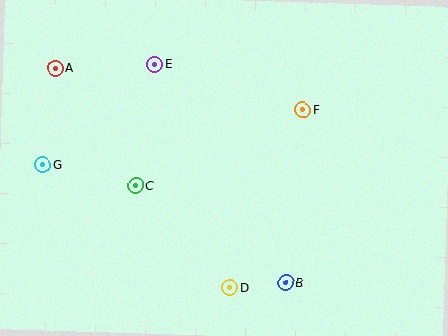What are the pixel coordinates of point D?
Point D is at (230, 288).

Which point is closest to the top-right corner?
Point F is closest to the top-right corner.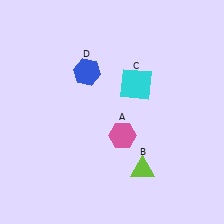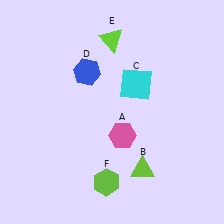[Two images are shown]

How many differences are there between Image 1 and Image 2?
There are 2 differences between the two images.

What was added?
A lime triangle (E), a lime hexagon (F) were added in Image 2.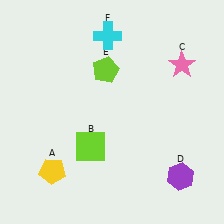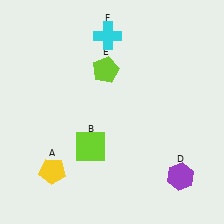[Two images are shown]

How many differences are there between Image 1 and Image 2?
There is 1 difference between the two images.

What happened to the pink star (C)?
The pink star (C) was removed in Image 2. It was in the top-right area of Image 1.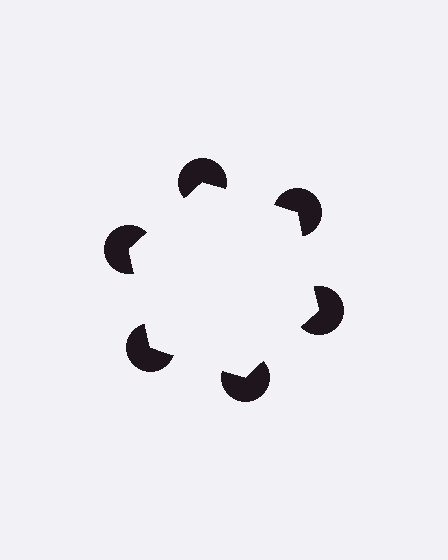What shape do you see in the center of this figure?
An illusory hexagon — its edges are inferred from the aligned wedge cuts in the pac-man discs, not physically drawn.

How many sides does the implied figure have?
6 sides.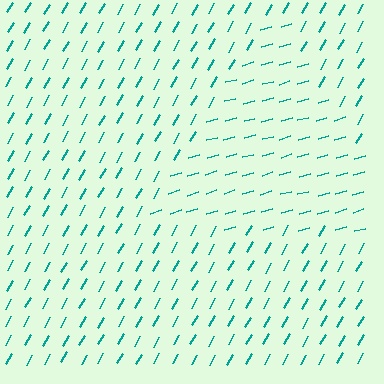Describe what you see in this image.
The image is filled with small teal line segments. A triangle region in the image has lines oriented differently from the surrounding lines, creating a visible texture boundary.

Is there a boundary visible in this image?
Yes, there is a texture boundary formed by a change in line orientation.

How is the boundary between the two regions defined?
The boundary is defined purely by a change in line orientation (approximately 45 degrees difference). All lines are the same color and thickness.